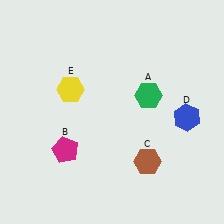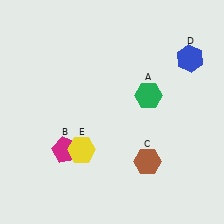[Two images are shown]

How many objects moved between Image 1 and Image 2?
2 objects moved between the two images.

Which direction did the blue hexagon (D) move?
The blue hexagon (D) moved up.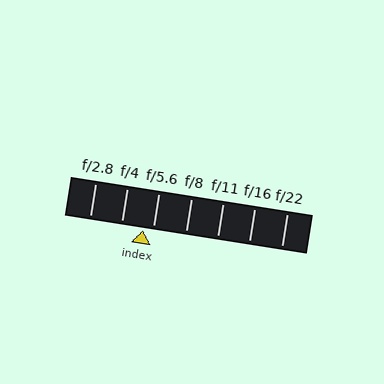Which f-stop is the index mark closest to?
The index mark is closest to f/5.6.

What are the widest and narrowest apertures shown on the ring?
The widest aperture shown is f/2.8 and the narrowest is f/22.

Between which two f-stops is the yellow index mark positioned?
The index mark is between f/4 and f/5.6.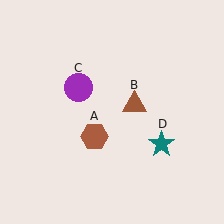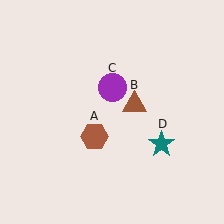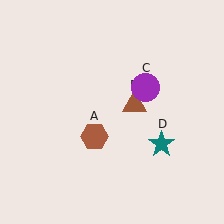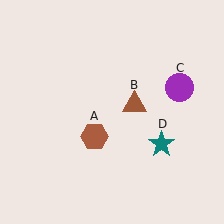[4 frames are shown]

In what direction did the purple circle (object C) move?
The purple circle (object C) moved right.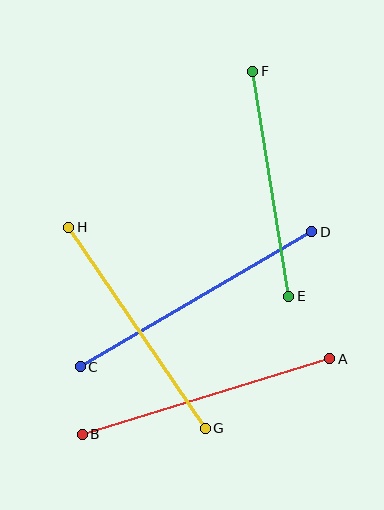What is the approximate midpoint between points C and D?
The midpoint is at approximately (196, 299) pixels.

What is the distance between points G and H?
The distance is approximately 243 pixels.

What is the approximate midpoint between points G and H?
The midpoint is at approximately (137, 328) pixels.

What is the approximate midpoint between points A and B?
The midpoint is at approximately (206, 397) pixels.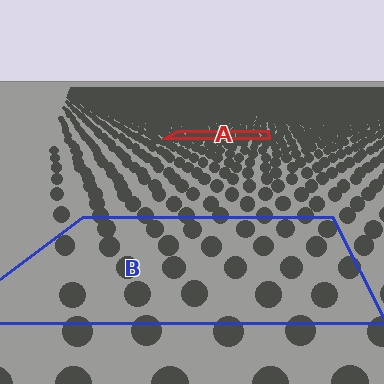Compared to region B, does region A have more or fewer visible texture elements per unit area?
Region A has more texture elements per unit area — they are packed more densely because it is farther away.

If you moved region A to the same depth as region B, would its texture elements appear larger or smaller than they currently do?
They would appear larger. At a closer depth, the same texture elements are projected at a bigger on-screen size.